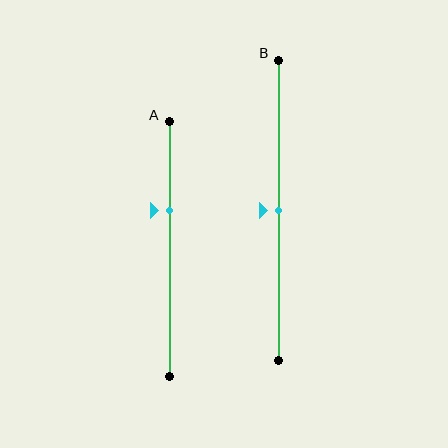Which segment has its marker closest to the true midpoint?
Segment B has its marker closest to the true midpoint.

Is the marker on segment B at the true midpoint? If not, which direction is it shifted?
Yes, the marker on segment B is at the true midpoint.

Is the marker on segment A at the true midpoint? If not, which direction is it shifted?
No, the marker on segment A is shifted upward by about 15% of the segment length.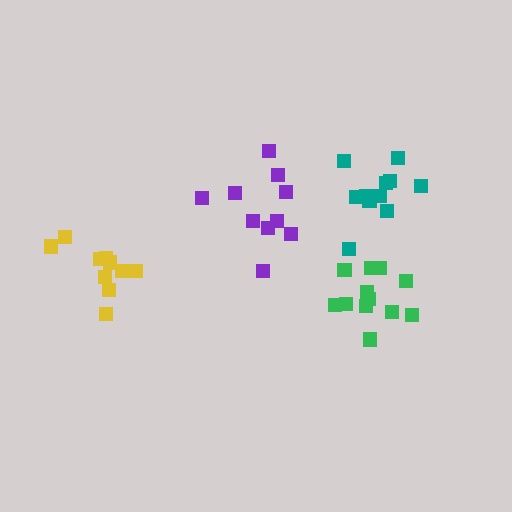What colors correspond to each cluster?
The clusters are colored: yellow, purple, green, teal.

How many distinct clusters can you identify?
There are 4 distinct clusters.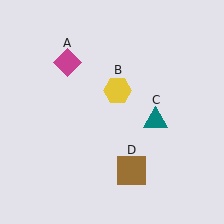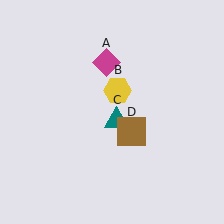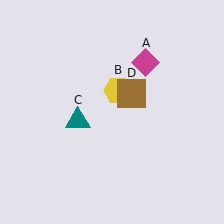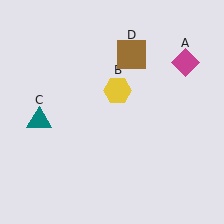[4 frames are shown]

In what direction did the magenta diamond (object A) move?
The magenta diamond (object A) moved right.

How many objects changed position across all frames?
3 objects changed position: magenta diamond (object A), teal triangle (object C), brown square (object D).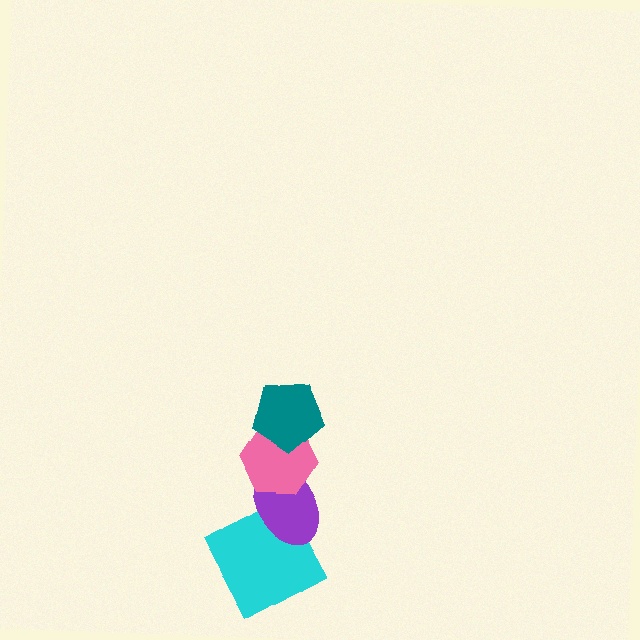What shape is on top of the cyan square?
The purple ellipse is on top of the cyan square.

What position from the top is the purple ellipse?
The purple ellipse is 3rd from the top.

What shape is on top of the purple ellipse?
The pink hexagon is on top of the purple ellipse.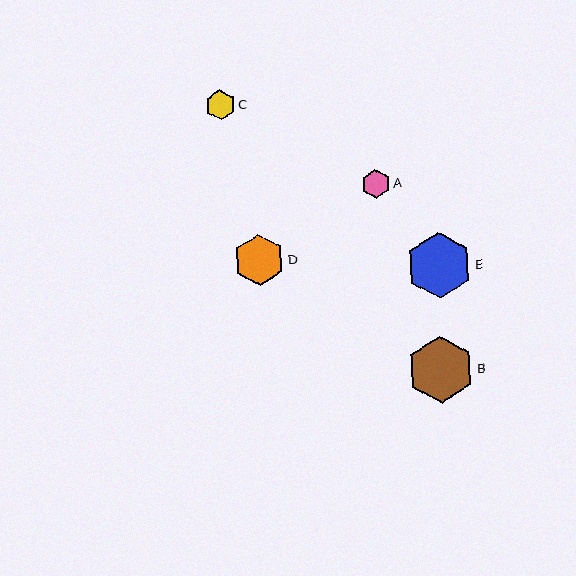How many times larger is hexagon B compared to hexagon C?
Hexagon B is approximately 2.2 times the size of hexagon C.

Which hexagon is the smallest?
Hexagon A is the smallest with a size of approximately 28 pixels.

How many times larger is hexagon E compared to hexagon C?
Hexagon E is approximately 2.2 times the size of hexagon C.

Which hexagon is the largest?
Hexagon B is the largest with a size of approximately 67 pixels.